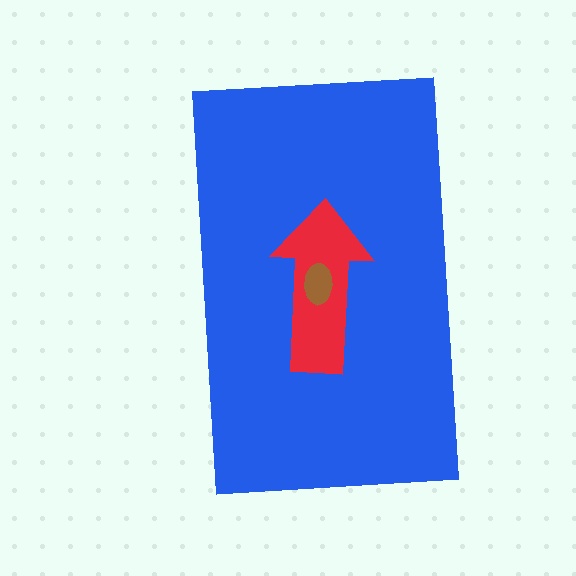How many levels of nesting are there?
3.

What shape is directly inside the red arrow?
The brown ellipse.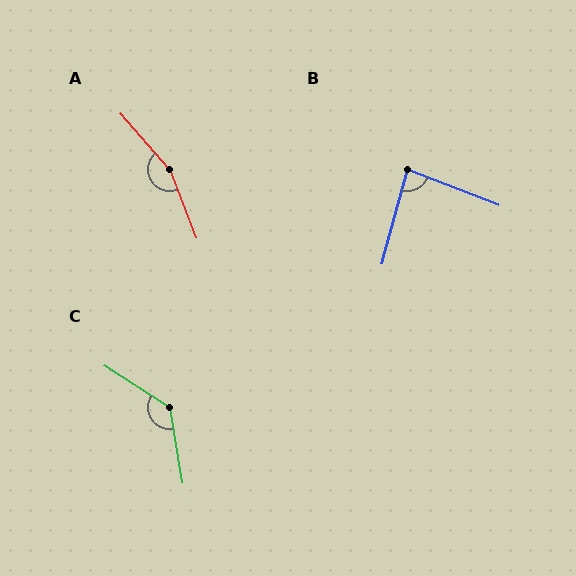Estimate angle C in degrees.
Approximately 132 degrees.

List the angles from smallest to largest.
B (84°), C (132°), A (160°).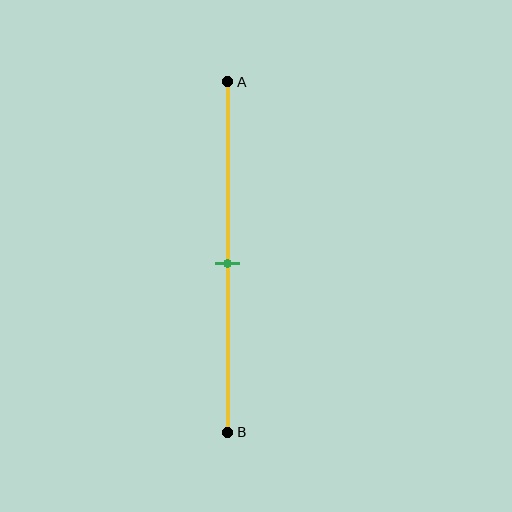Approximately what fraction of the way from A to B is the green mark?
The green mark is approximately 50% of the way from A to B.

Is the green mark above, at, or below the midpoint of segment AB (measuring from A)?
The green mark is approximately at the midpoint of segment AB.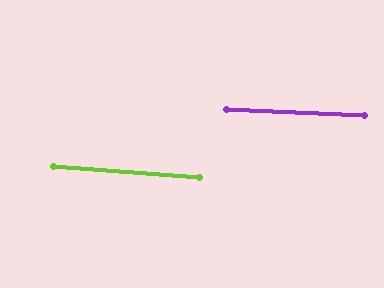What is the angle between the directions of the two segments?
Approximately 2 degrees.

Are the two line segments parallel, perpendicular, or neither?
Parallel — their directions differ by only 2.0°.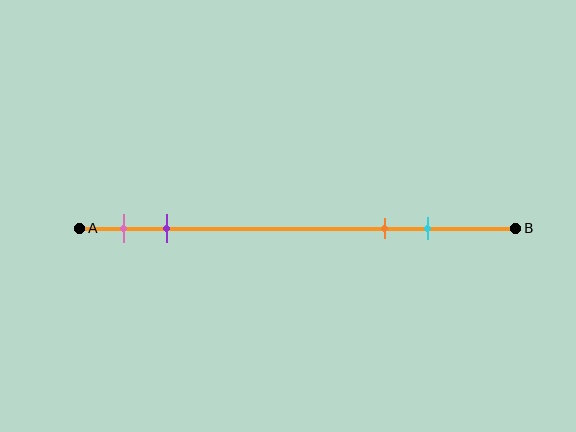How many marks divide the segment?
There are 4 marks dividing the segment.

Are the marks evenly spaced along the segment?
No, the marks are not evenly spaced.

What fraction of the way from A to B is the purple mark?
The purple mark is approximately 20% (0.2) of the way from A to B.